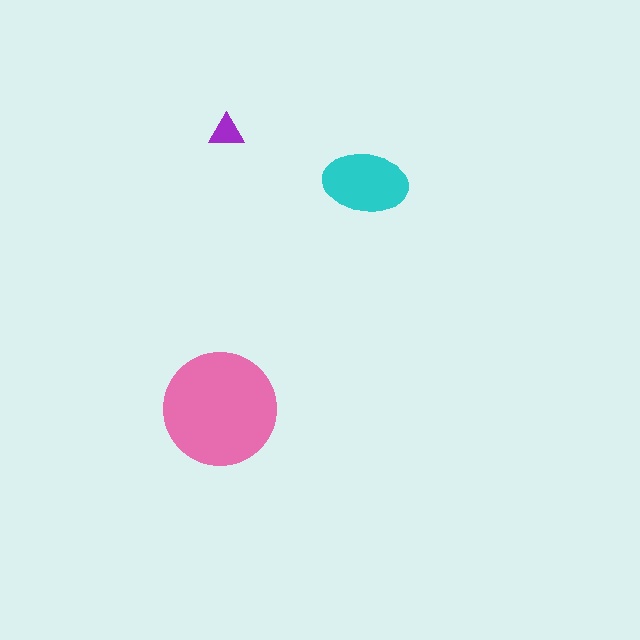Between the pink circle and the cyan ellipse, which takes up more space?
The pink circle.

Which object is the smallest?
The purple triangle.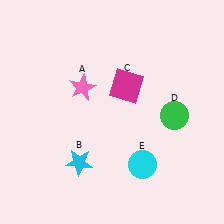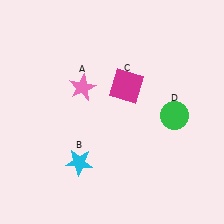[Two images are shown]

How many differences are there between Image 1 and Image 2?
There is 1 difference between the two images.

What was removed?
The cyan circle (E) was removed in Image 2.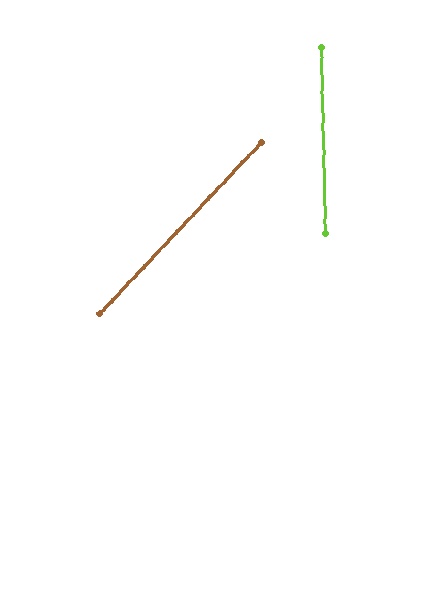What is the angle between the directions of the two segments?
Approximately 44 degrees.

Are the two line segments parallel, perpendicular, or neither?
Neither parallel nor perpendicular — they differ by about 44°.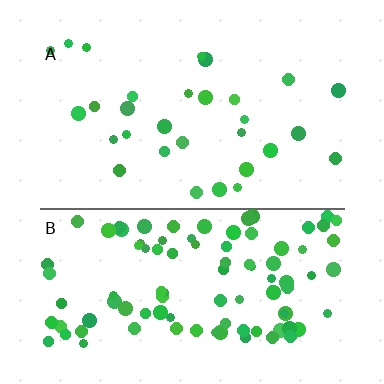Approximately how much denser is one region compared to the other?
Approximately 3.3× — region B over region A.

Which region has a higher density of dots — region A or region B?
B (the bottom).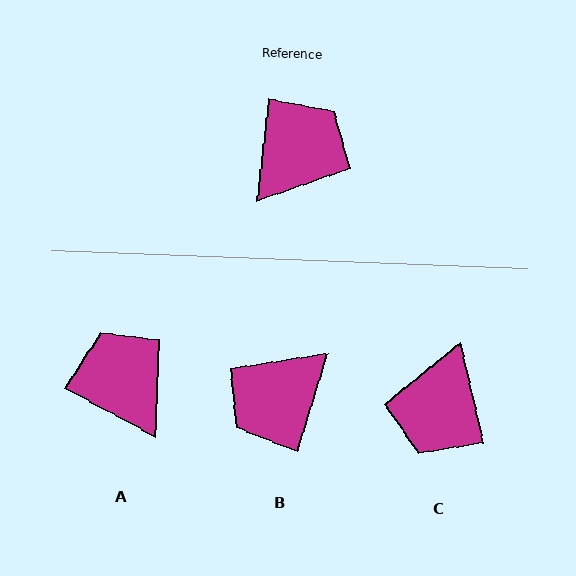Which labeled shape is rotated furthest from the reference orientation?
B, about 170 degrees away.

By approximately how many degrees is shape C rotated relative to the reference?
Approximately 160 degrees clockwise.